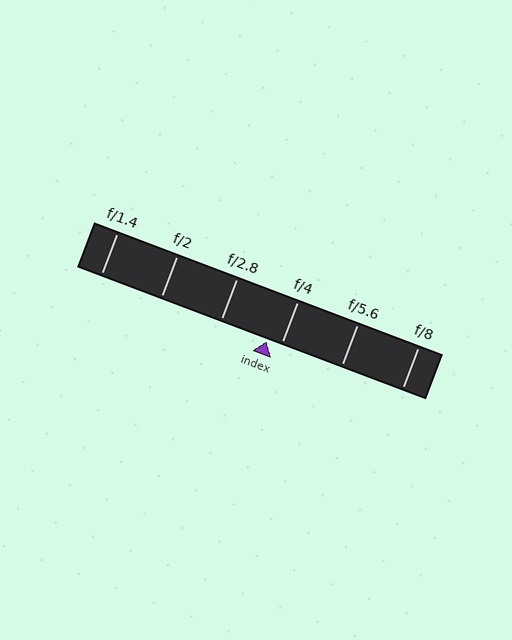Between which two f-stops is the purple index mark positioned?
The index mark is between f/2.8 and f/4.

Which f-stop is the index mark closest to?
The index mark is closest to f/4.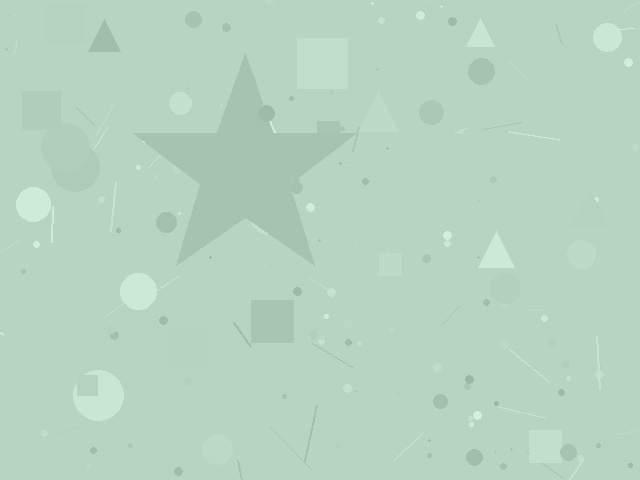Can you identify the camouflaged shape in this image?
The camouflaged shape is a star.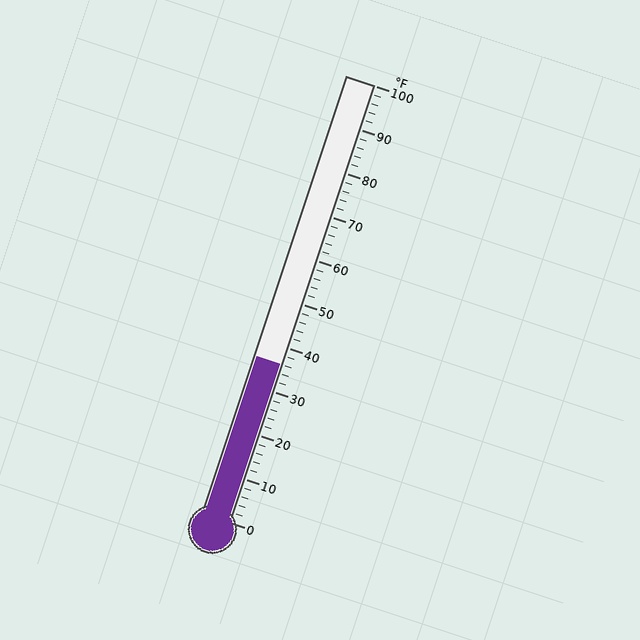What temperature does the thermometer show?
The thermometer shows approximately 36°F.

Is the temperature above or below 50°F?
The temperature is below 50°F.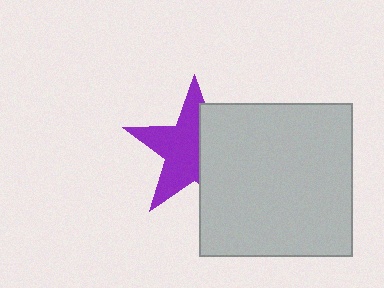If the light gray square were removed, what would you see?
You would see the complete purple star.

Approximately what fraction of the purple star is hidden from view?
Roughly 42% of the purple star is hidden behind the light gray square.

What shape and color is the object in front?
The object in front is a light gray square.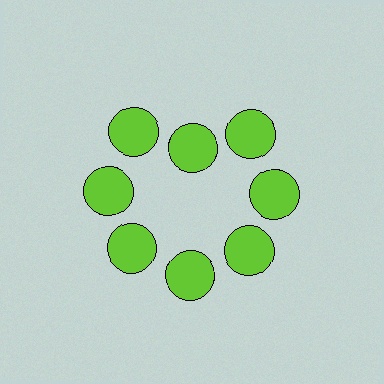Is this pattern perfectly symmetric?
No. The 8 lime circles are arranged in a ring, but one element near the 12 o'clock position is pulled inward toward the center, breaking the 8-fold rotational symmetry.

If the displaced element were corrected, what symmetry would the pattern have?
It would have 8-fold rotational symmetry — the pattern would map onto itself every 45 degrees.